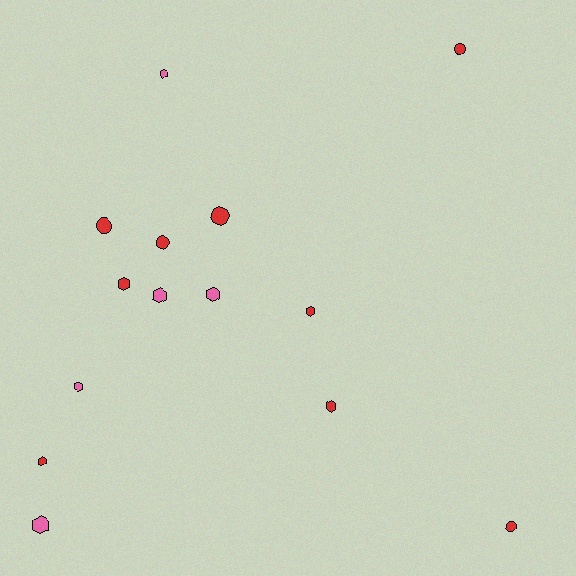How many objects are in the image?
There are 14 objects.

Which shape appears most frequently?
Hexagon, with 9 objects.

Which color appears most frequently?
Red, with 9 objects.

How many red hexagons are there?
There are 4 red hexagons.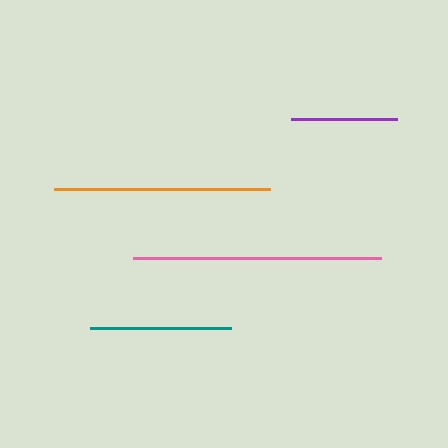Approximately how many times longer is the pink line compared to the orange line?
The pink line is approximately 1.2 times the length of the orange line.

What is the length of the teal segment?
The teal segment is approximately 141 pixels long.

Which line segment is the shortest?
The purple line is the shortest at approximately 106 pixels.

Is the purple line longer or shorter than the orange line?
The orange line is longer than the purple line.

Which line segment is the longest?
The pink line is the longest at approximately 248 pixels.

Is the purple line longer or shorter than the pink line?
The pink line is longer than the purple line.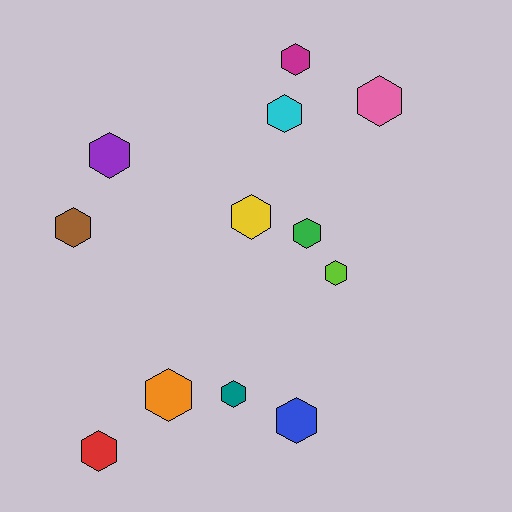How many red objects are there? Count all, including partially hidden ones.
There is 1 red object.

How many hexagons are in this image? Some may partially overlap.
There are 12 hexagons.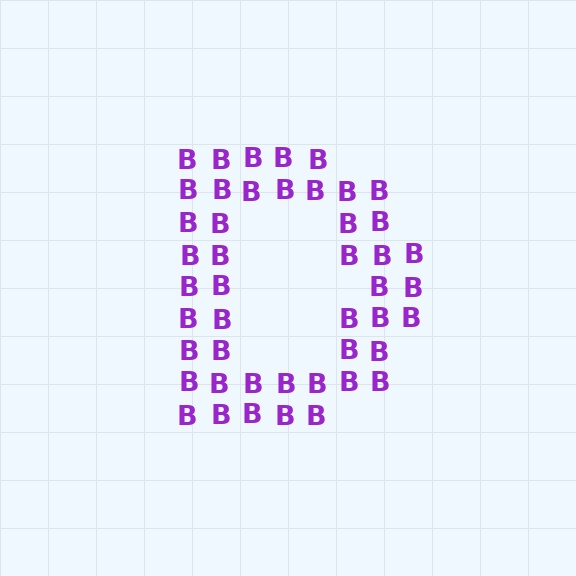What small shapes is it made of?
It is made of small letter B's.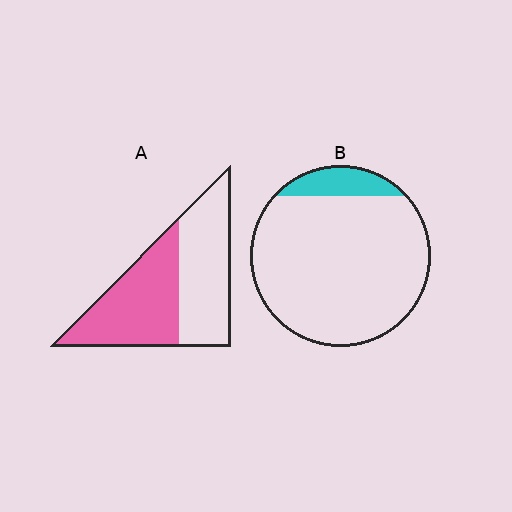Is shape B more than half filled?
No.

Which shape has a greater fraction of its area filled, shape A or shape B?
Shape A.